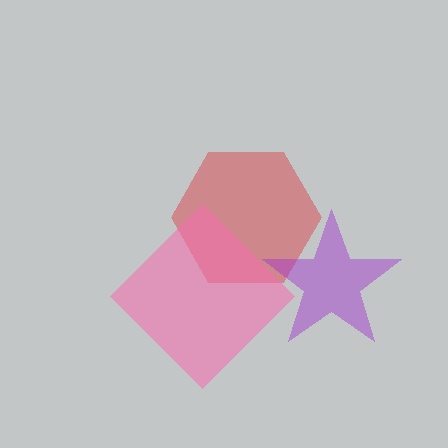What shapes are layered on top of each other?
The layered shapes are: a red hexagon, a purple star, a pink diamond.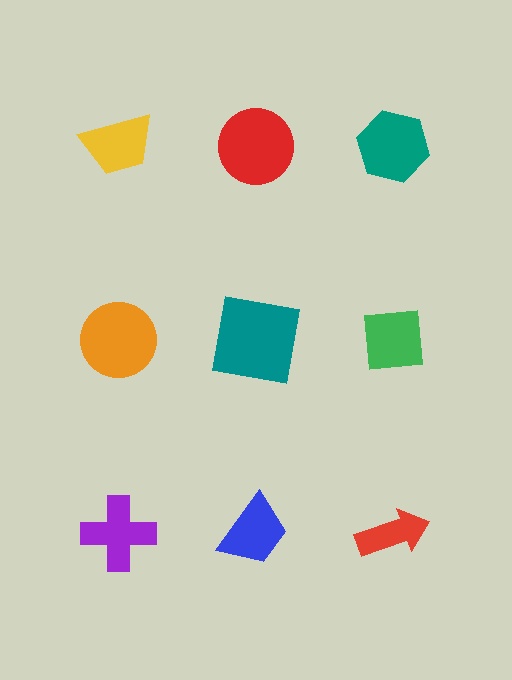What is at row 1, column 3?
A teal hexagon.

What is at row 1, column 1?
A yellow trapezoid.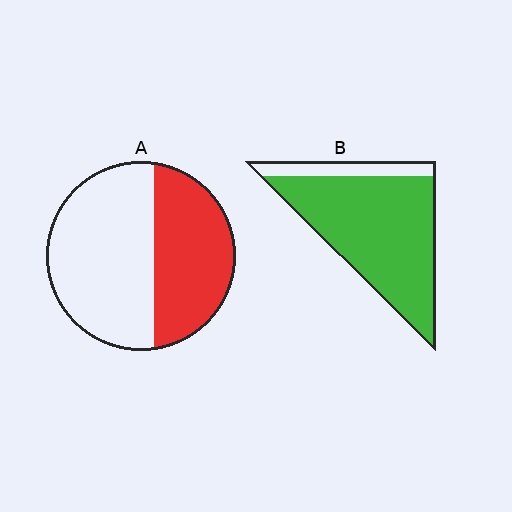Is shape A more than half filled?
No.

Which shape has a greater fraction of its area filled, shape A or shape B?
Shape B.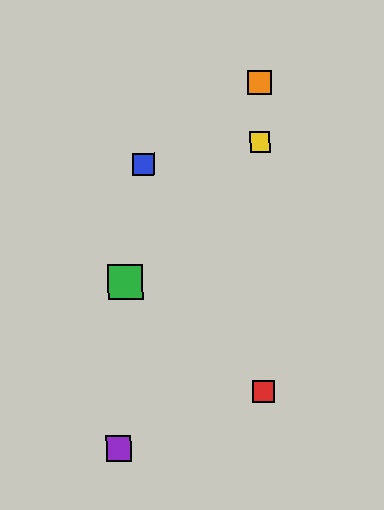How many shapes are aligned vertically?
3 shapes (the red square, the yellow square, the orange square) are aligned vertically.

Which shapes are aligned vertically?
The red square, the yellow square, the orange square are aligned vertically.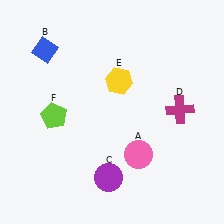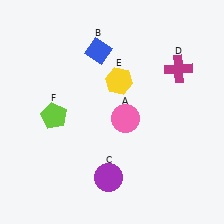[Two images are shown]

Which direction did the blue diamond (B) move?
The blue diamond (B) moved right.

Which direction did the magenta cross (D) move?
The magenta cross (D) moved up.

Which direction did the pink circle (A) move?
The pink circle (A) moved up.